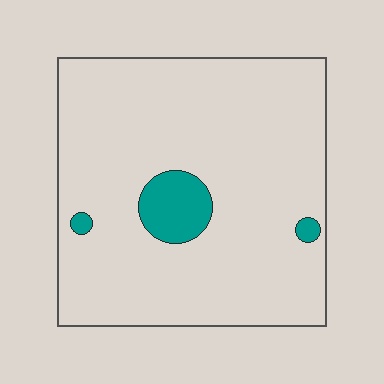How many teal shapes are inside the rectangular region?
3.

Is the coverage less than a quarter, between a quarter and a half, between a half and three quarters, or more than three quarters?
Less than a quarter.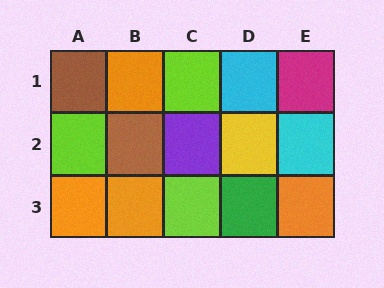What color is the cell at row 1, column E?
Magenta.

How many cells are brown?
2 cells are brown.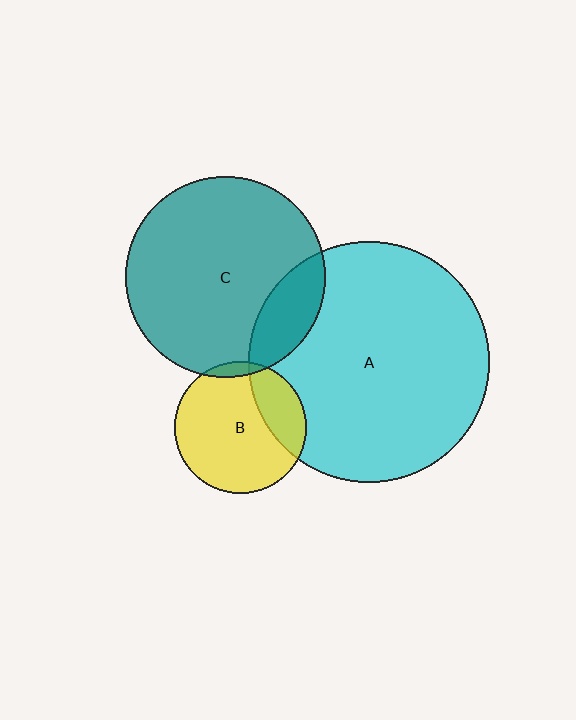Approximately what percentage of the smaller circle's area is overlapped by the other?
Approximately 15%.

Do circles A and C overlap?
Yes.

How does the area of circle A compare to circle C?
Approximately 1.4 times.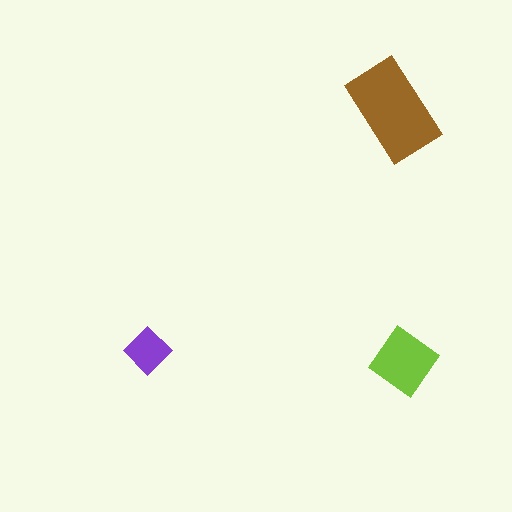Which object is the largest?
The brown rectangle.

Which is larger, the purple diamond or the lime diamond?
The lime diamond.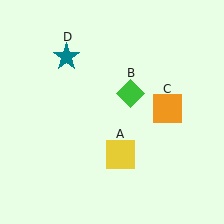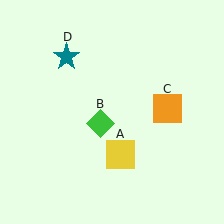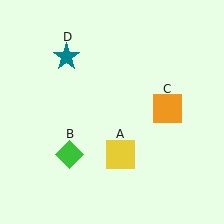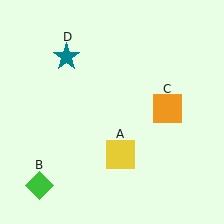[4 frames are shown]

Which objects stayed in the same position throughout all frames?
Yellow square (object A) and orange square (object C) and teal star (object D) remained stationary.